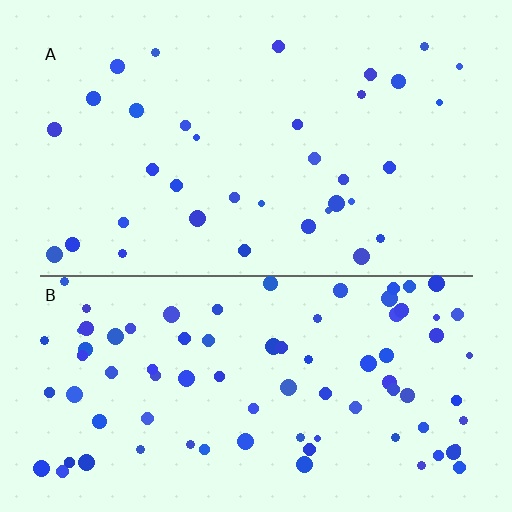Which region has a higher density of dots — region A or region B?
B (the bottom).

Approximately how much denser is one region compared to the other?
Approximately 2.4× — region B over region A.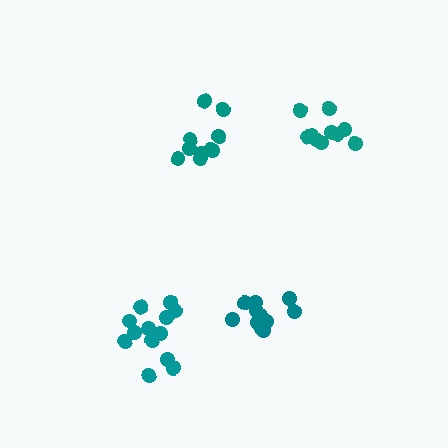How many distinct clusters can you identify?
There are 4 distinct clusters.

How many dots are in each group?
Group 1: 10 dots, Group 2: 11 dots, Group 3: 13 dots, Group 4: 11 dots (45 total).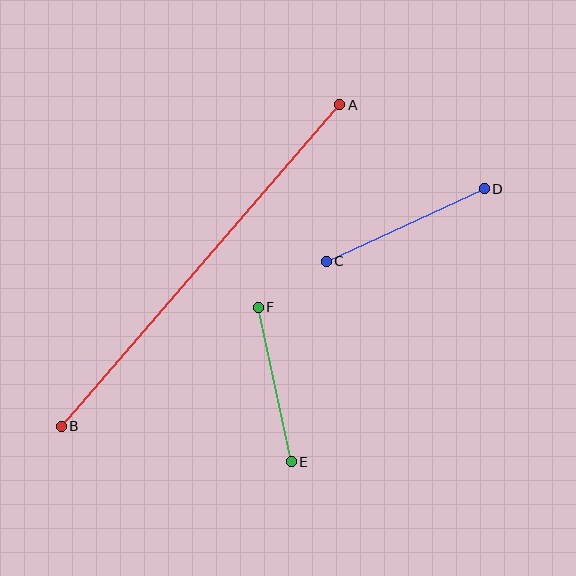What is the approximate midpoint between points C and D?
The midpoint is at approximately (405, 225) pixels.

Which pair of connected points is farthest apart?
Points A and B are farthest apart.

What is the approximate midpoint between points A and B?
The midpoint is at approximately (200, 266) pixels.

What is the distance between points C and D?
The distance is approximately 174 pixels.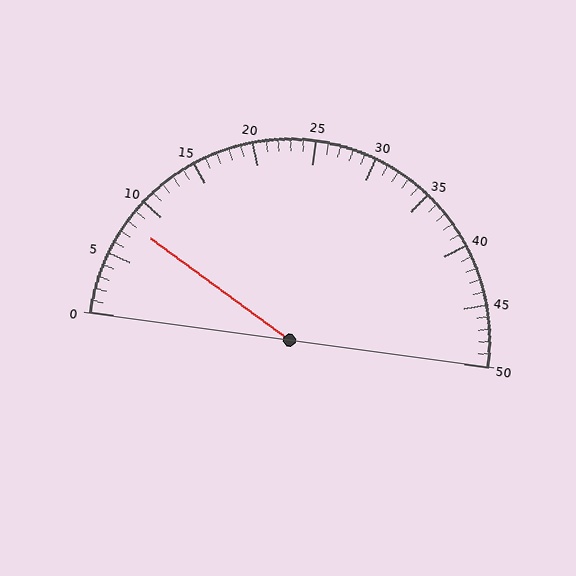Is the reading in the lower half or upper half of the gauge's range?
The reading is in the lower half of the range (0 to 50).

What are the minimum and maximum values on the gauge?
The gauge ranges from 0 to 50.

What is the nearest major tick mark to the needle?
The nearest major tick mark is 10.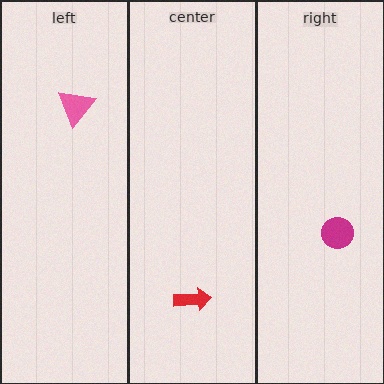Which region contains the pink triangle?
The left region.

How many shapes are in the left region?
1.